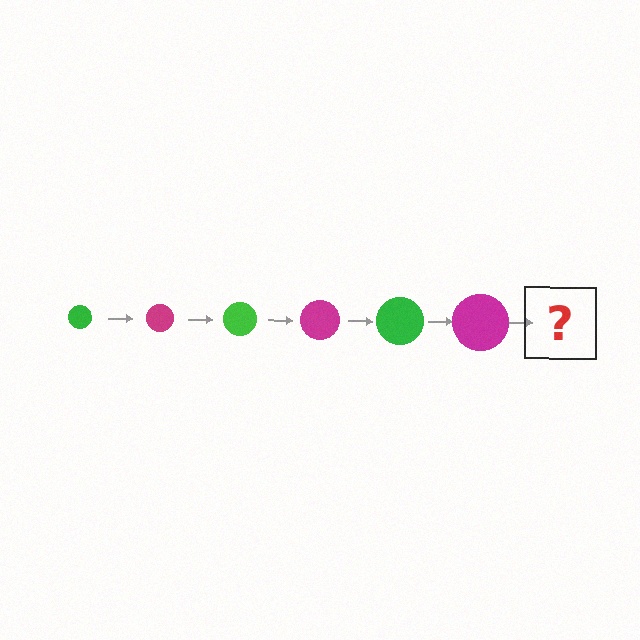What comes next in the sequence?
The next element should be a green circle, larger than the previous one.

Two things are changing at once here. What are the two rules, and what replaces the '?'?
The two rules are that the circle grows larger each step and the color cycles through green and magenta. The '?' should be a green circle, larger than the previous one.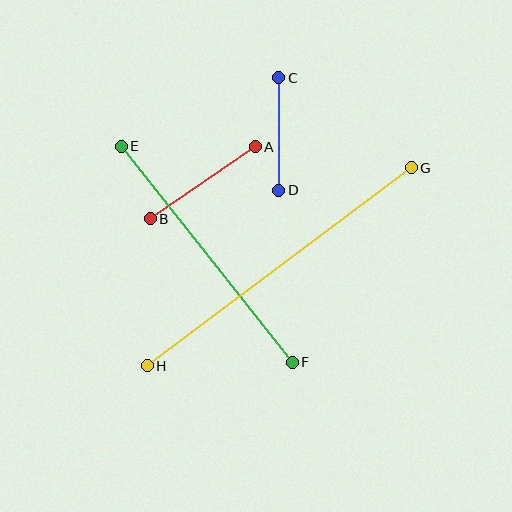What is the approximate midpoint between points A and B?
The midpoint is at approximately (203, 183) pixels.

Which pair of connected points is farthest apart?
Points G and H are farthest apart.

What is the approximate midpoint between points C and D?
The midpoint is at approximately (279, 134) pixels.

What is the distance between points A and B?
The distance is approximately 127 pixels.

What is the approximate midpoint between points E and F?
The midpoint is at approximately (207, 254) pixels.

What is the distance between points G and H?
The distance is approximately 330 pixels.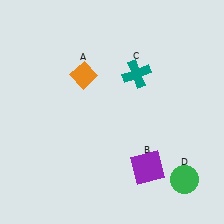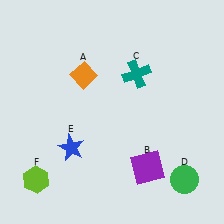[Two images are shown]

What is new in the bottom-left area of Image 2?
A blue star (E) was added in the bottom-left area of Image 2.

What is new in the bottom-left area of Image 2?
A lime hexagon (F) was added in the bottom-left area of Image 2.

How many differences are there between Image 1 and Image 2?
There are 2 differences between the two images.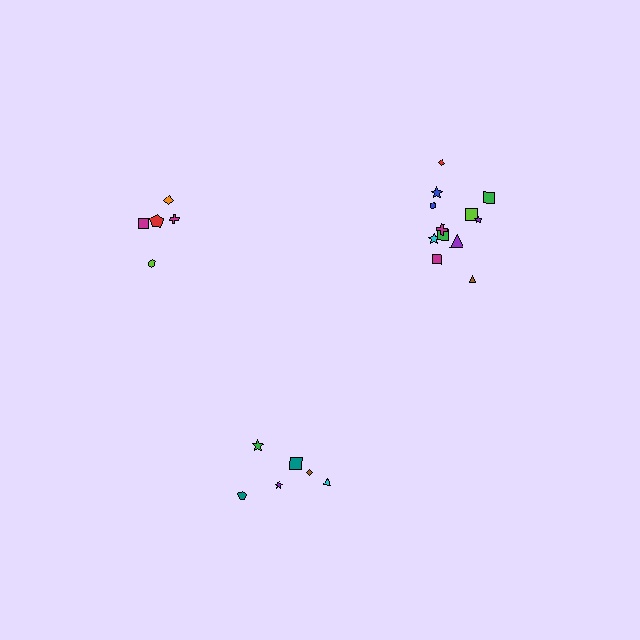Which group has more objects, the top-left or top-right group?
The top-right group.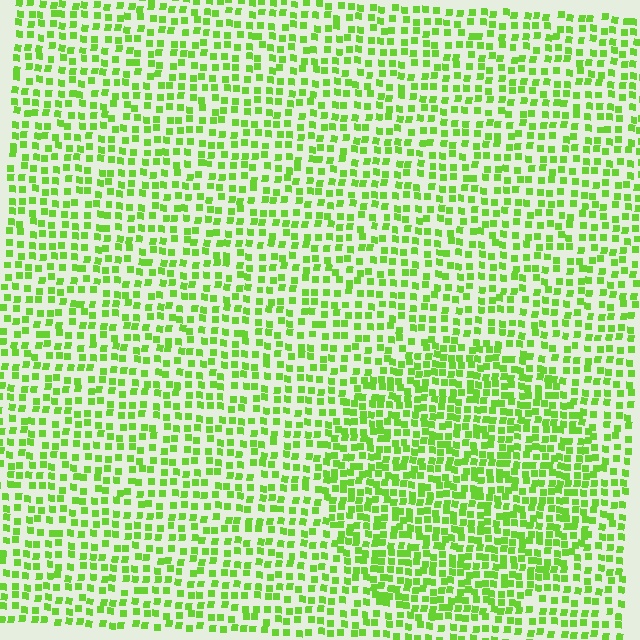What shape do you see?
I see a circle.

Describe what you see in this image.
The image contains small lime elements arranged at two different densities. A circle-shaped region is visible where the elements are more densely packed than the surrounding area.